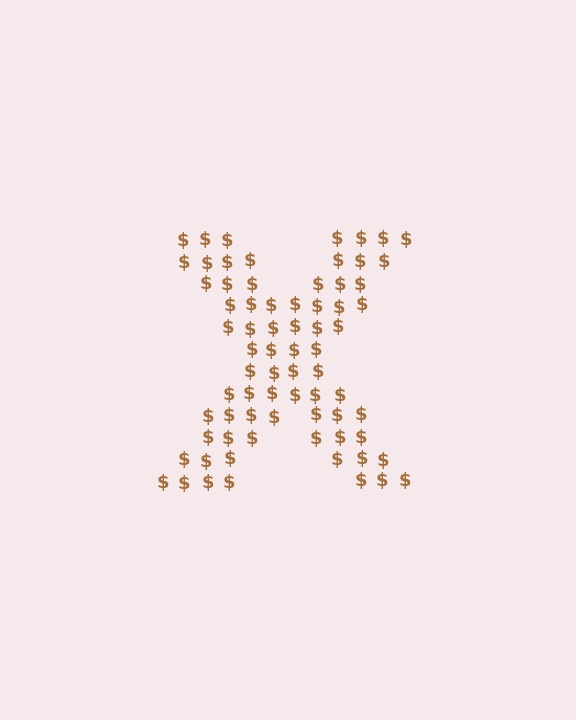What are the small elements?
The small elements are dollar signs.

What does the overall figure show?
The overall figure shows the letter X.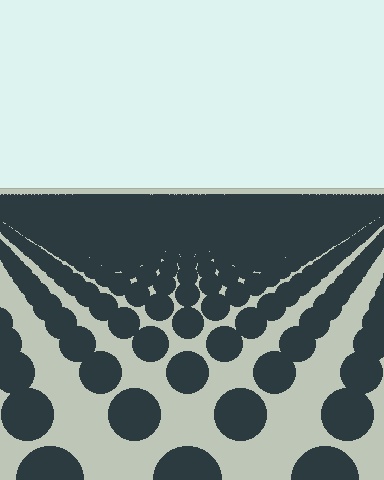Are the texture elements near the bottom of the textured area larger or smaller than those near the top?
Larger. Near the bottom, elements are closer to the viewer and appear at a bigger on-screen size.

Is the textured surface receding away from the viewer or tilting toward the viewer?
The surface is receding away from the viewer. Texture elements get smaller and denser toward the top.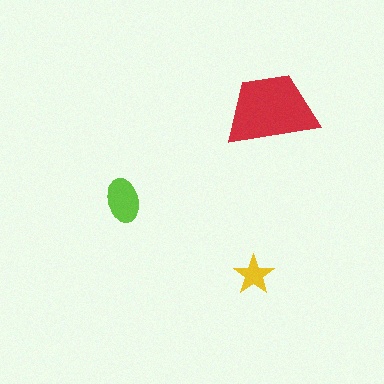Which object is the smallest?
The yellow star.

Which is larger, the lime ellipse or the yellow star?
The lime ellipse.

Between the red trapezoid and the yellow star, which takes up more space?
The red trapezoid.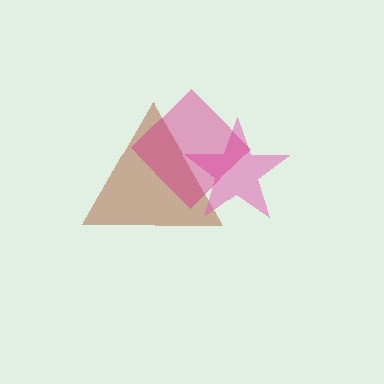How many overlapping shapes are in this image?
There are 3 overlapping shapes in the image.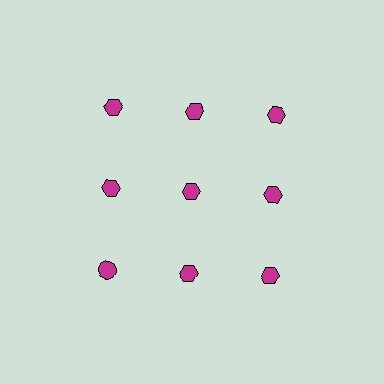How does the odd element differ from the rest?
It has a different shape: circle instead of hexagon.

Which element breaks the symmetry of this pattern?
The magenta circle in the third row, leftmost column breaks the symmetry. All other shapes are magenta hexagons.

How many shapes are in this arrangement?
There are 9 shapes arranged in a grid pattern.